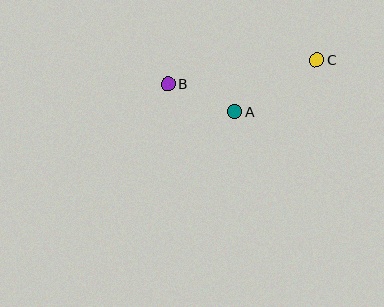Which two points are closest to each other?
Points A and B are closest to each other.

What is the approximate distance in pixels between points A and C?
The distance between A and C is approximately 97 pixels.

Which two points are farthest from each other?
Points B and C are farthest from each other.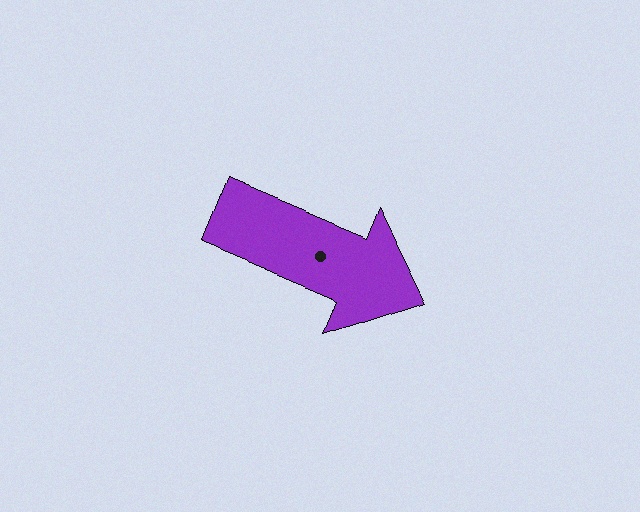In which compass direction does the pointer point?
East.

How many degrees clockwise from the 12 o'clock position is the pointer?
Approximately 112 degrees.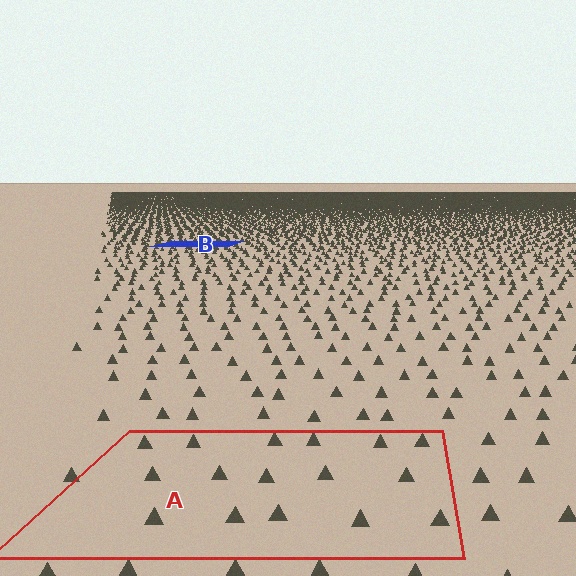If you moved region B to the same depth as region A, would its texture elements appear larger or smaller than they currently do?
They would appear larger. At a closer depth, the same texture elements are projected at a bigger on-screen size.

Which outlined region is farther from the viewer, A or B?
Region B is farther from the viewer — the texture elements inside it appear smaller and more densely packed.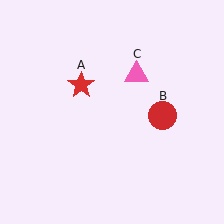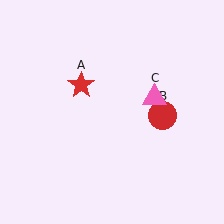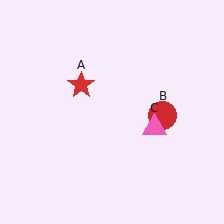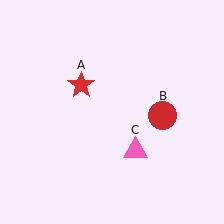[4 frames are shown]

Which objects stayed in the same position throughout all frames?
Red star (object A) and red circle (object B) remained stationary.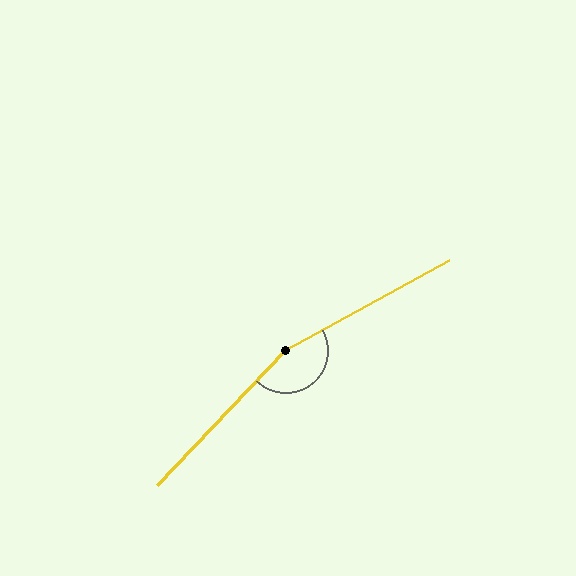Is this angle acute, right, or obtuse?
It is obtuse.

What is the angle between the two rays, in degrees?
Approximately 163 degrees.